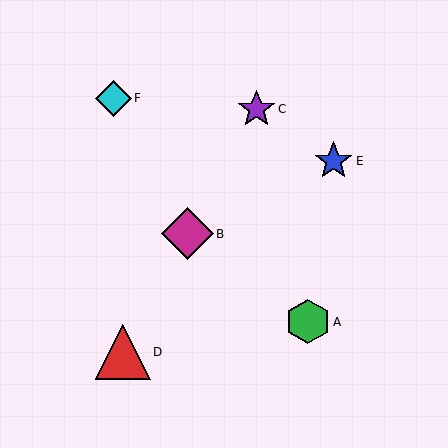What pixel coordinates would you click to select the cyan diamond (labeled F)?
Click at (113, 98) to select the cyan diamond F.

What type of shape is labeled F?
Shape F is a cyan diamond.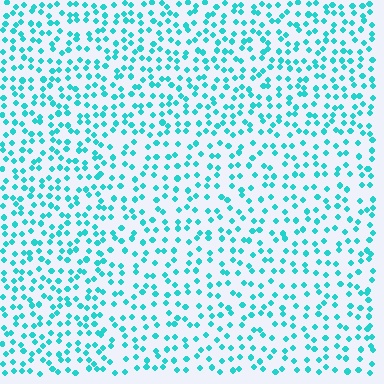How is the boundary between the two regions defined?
The boundary is defined by a change in element density (approximately 1.4x ratio). All elements are the same color, size, and shape.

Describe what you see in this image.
The image contains small cyan elements arranged at two different densities. A rectangle-shaped region is visible where the elements are less densely packed than the surrounding area.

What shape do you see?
I see a rectangle.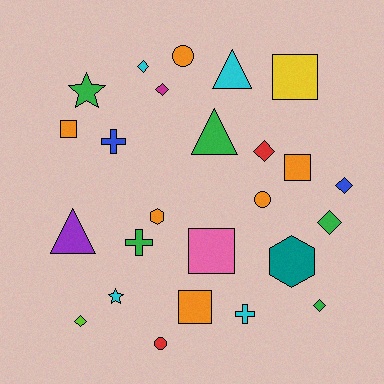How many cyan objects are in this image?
There are 4 cyan objects.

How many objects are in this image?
There are 25 objects.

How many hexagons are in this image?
There are 2 hexagons.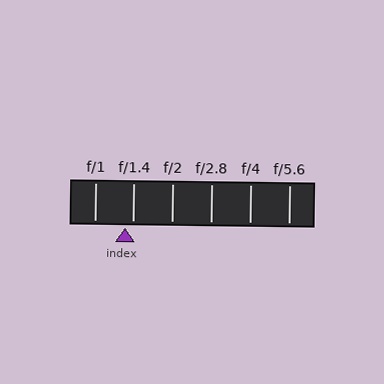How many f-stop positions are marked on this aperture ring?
There are 6 f-stop positions marked.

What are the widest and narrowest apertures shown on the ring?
The widest aperture shown is f/1 and the narrowest is f/5.6.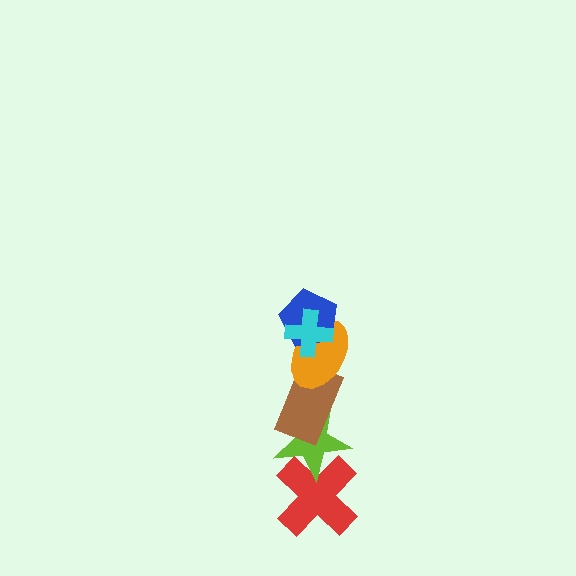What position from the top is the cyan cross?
The cyan cross is 1st from the top.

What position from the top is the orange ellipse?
The orange ellipse is 3rd from the top.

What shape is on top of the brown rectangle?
The orange ellipse is on top of the brown rectangle.